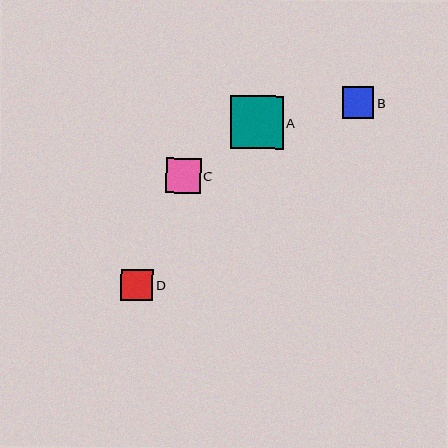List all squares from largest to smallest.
From largest to smallest: A, C, D, B.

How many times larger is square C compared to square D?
Square C is approximately 1.1 times the size of square D.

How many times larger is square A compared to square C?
Square A is approximately 1.5 times the size of square C.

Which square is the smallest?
Square B is the smallest with a size of approximately 31 pixels.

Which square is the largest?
Square A is the largest with a size of approximately 53 pixels.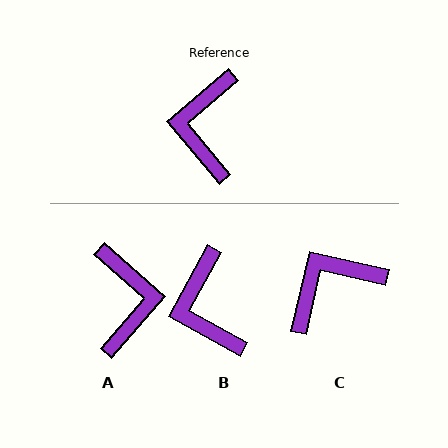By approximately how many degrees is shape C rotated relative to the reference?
Approximately 53 degrees clockwise.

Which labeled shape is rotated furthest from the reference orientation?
A, about 171 degrees away.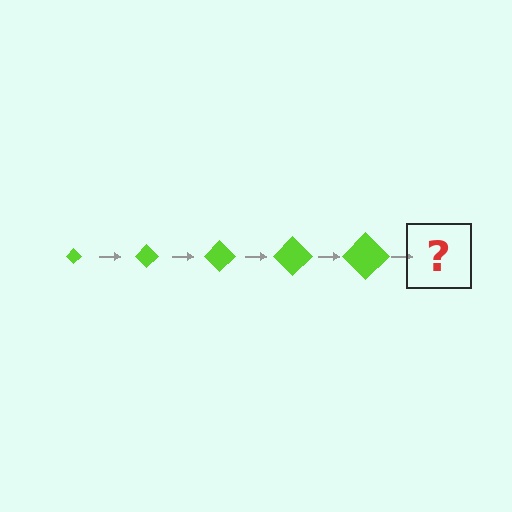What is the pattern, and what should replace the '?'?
The pattern is that the diamond gets progressively larger each step. The '?' should be a lime diamond, larger than the previous one.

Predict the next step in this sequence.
The next step is a lime diamond, larger than the previous one.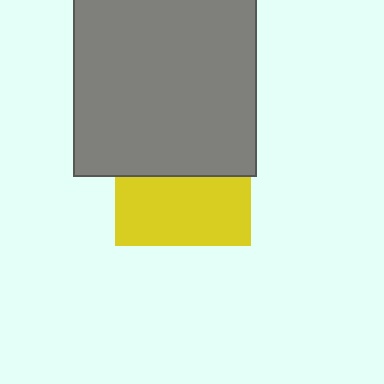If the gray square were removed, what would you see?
You would see the complete yellow square.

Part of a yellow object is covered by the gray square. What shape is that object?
It is a square.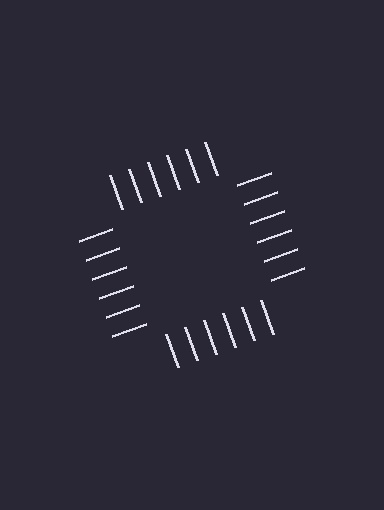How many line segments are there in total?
24 — 6 along each of the 4 edges.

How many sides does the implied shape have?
4 sides — the line-ends trace a square.